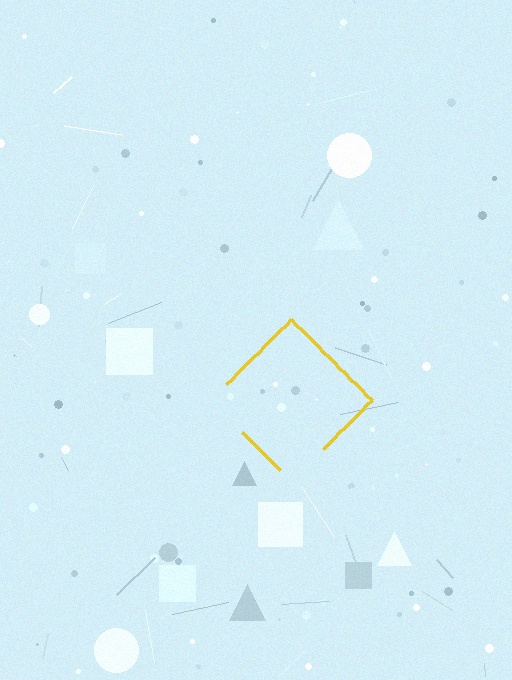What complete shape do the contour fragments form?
The contour fragments form a diamond.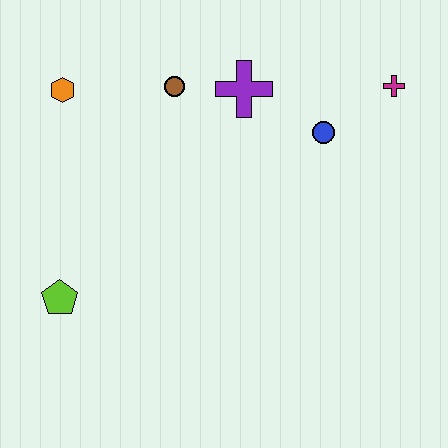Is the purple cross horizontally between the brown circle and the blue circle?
Yes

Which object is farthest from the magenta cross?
The lime pentagon is farthest from the magenta cross.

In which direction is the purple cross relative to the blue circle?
The purple cross is to the left of the blue circle.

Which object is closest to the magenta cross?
The blue circle is closest to the magenta cross.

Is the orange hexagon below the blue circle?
No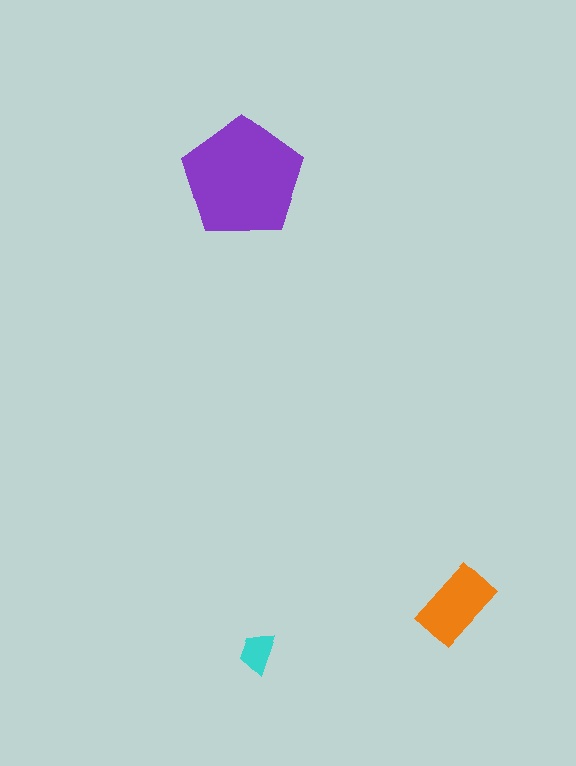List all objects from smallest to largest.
The cyan trapezoid, the orange rectangle, the purple pentagon.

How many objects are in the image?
There are 3 objects in the image.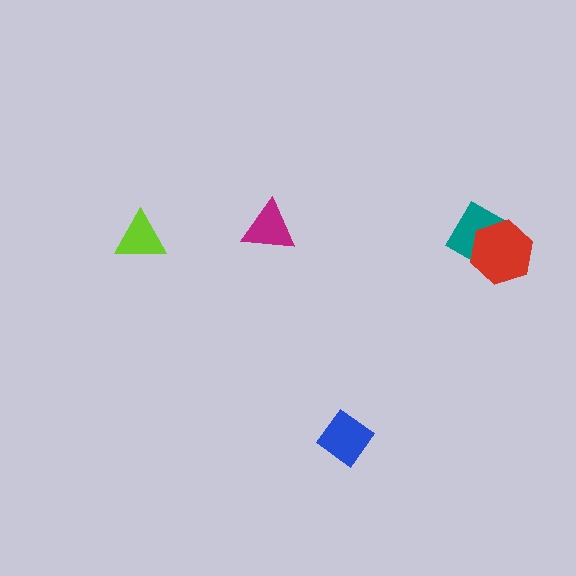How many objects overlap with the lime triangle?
0 objects overlap with the lime triangle.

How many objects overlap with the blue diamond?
0 objects overlap with the blue diamond.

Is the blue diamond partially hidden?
No, no other shape covers it.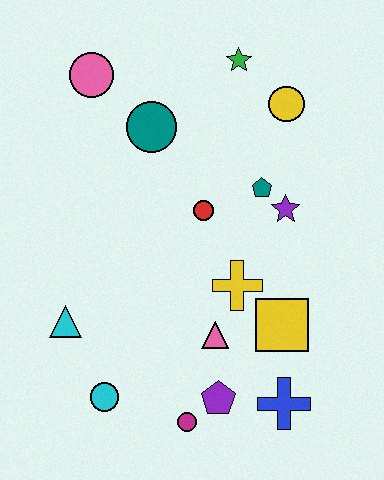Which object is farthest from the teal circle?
The blue cross is farthest from the teal circle.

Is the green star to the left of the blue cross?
Yes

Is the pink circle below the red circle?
No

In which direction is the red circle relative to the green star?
The red circle is below the green star.